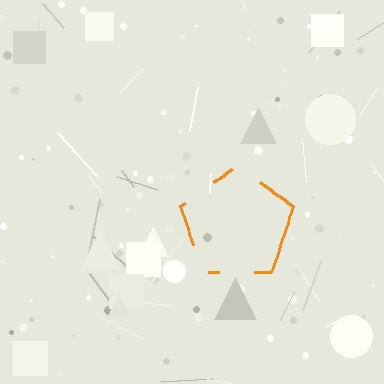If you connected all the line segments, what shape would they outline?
They would outline a pentagon.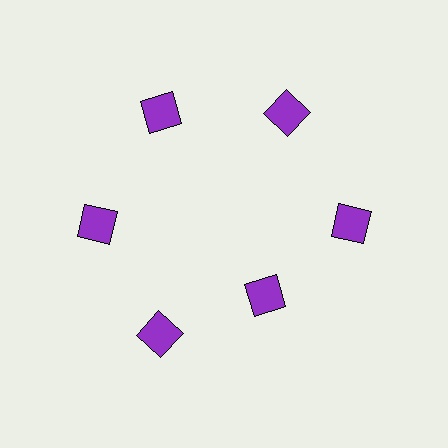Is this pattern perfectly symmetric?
No. The 6 purple diamonds are arranged in a ring, but one element near the 5 o'clock position is pulled inward toward the center, breaking the 6-fold rotational symmetry.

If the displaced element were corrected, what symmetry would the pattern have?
It would have 6-fold rotational symmetry — the pattern would map onto itself every 60 degrees.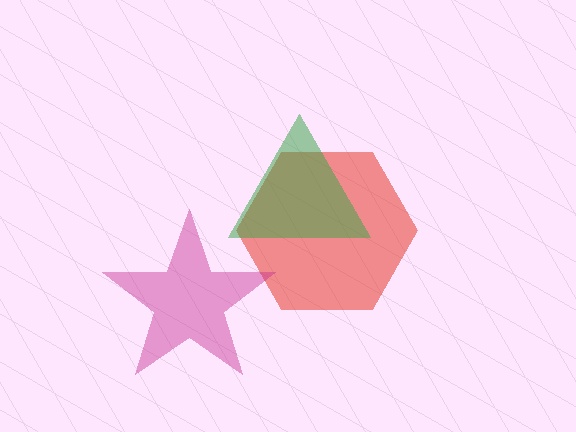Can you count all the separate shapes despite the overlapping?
Yes, there are 3 separate shapes.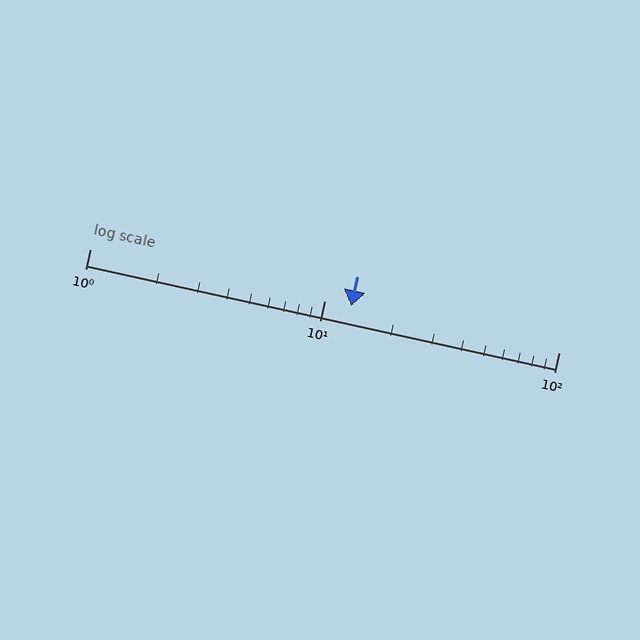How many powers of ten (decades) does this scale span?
The scale spans 2 decades, from 1 to 100.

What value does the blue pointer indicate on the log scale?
The pointer indicates approximately 13.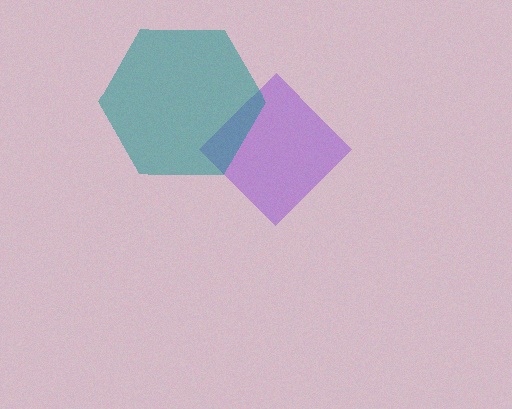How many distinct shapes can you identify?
There are 2 distinct shapes: a purple diamond, a teal hexagon.